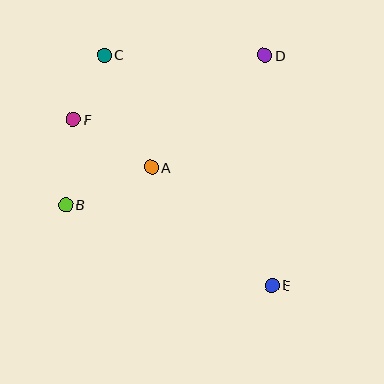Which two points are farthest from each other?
Points C and E are farthest from each other.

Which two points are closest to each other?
Points C and F are closest to each other.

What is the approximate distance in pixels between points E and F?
The distance between E and F is approximately 259 pixels.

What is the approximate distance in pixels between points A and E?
The distance between A and E is approximately 169 pixels.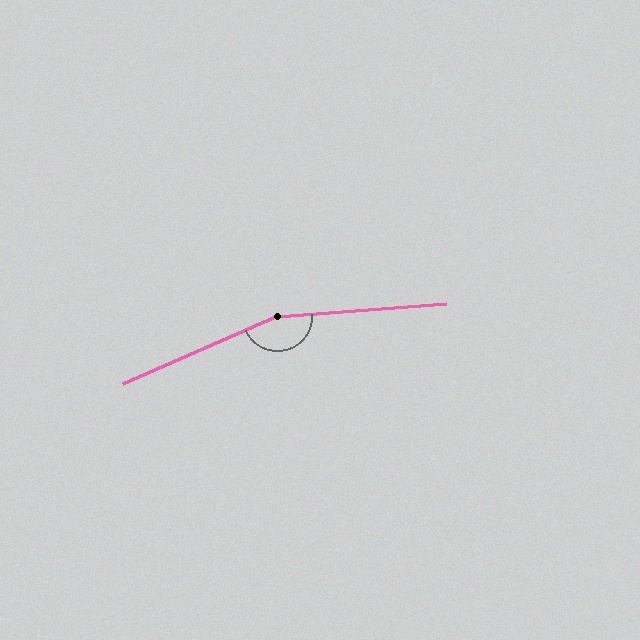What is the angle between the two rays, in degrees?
Approximately 161 degrees.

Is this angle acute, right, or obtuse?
It is obtuse.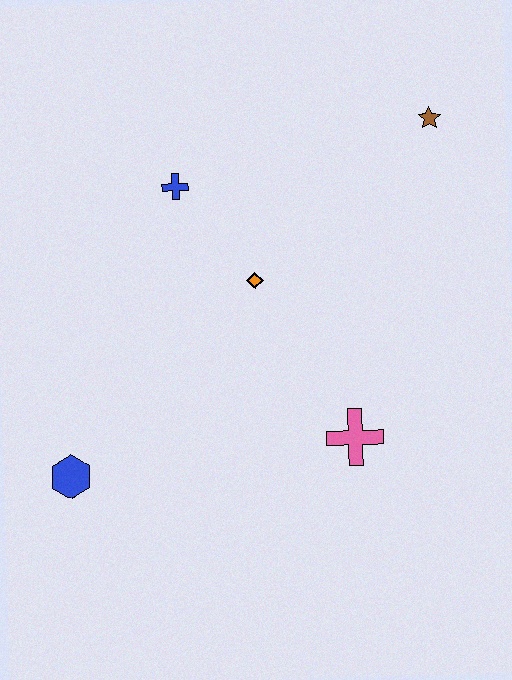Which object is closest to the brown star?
The orange diamond is closest to the brown star.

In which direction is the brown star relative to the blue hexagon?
The brown star is to the right of the blue hexagon.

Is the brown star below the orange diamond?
No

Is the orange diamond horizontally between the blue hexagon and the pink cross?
Yes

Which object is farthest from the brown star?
The blue hexagon is farthest from the brown star.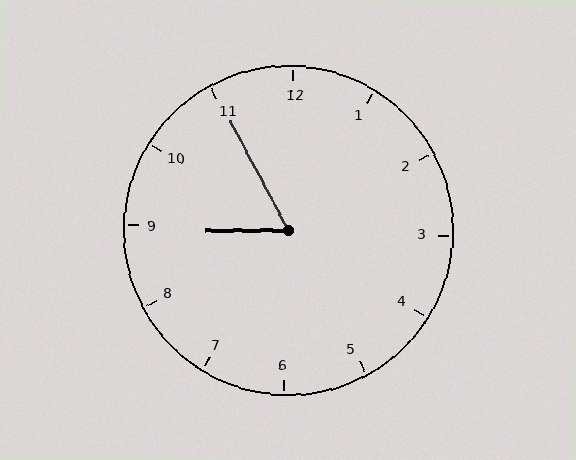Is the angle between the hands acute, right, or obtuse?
It is acute.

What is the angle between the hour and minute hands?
Approximately 62 degrees.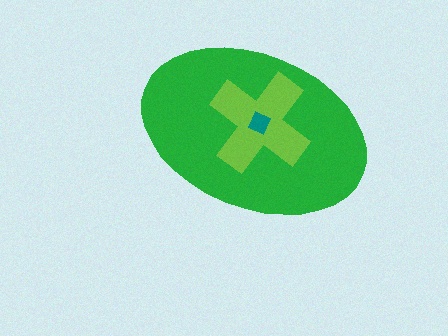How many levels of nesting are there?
3.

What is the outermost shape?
The green ellipse.